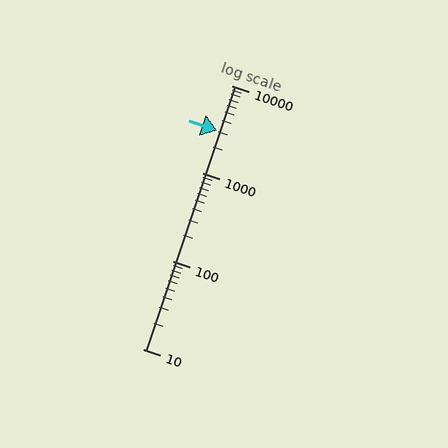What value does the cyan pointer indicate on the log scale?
The pointer indicates approximately 3100.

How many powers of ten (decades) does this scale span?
The scale spans 3 decades, from 10 to 10000.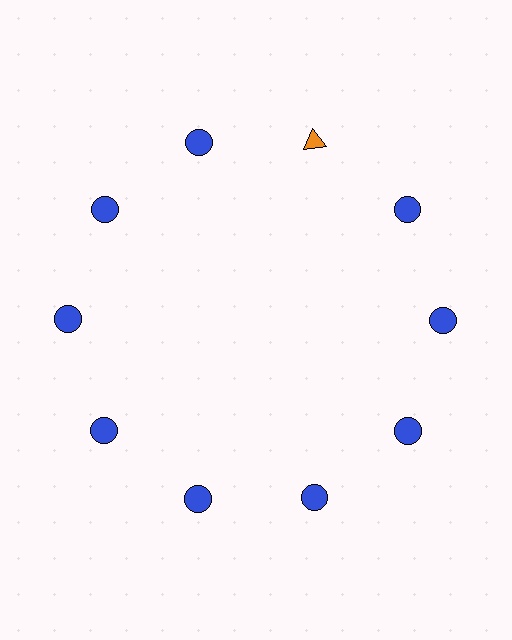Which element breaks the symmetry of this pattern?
The orange triangle at roughly the 1 o'clock position breaks the symmetry. All other shapes are blue circles.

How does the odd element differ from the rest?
It differs in both color (orange instead of blue) and shape (triangle instead of circle).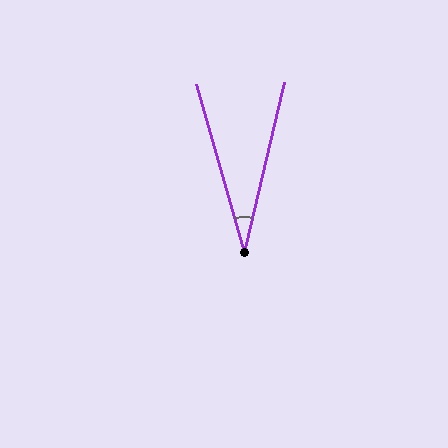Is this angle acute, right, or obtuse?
It is acute.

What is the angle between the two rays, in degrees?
Approximately 29 degrees.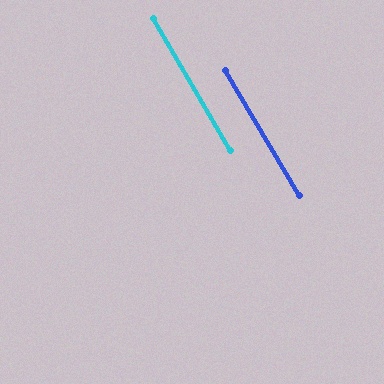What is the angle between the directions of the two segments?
Approximately 0 degrees.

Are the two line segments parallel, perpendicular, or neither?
Parallel — their directions differ by only 0.1°.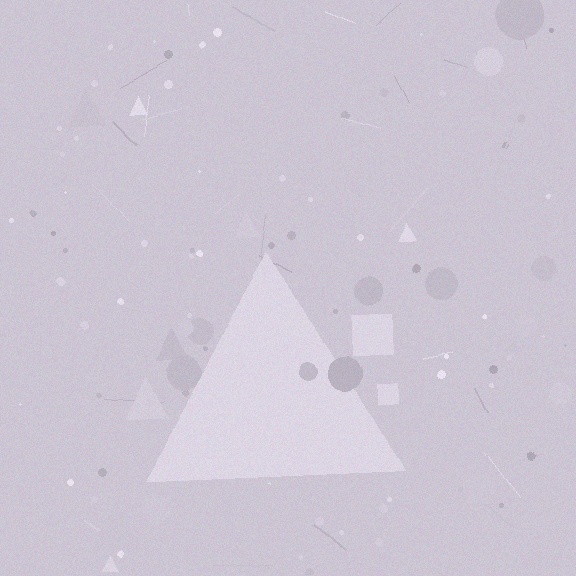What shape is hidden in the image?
A triangle is hidden in the image.